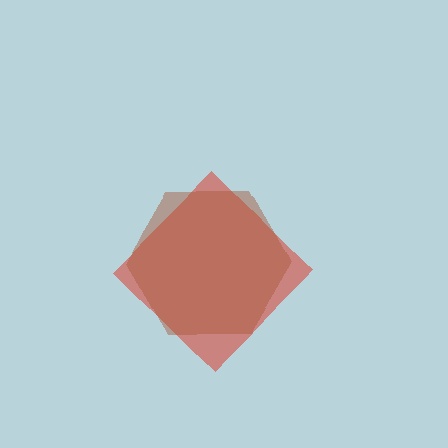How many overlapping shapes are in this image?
There are 2 overlapping shapes in the image.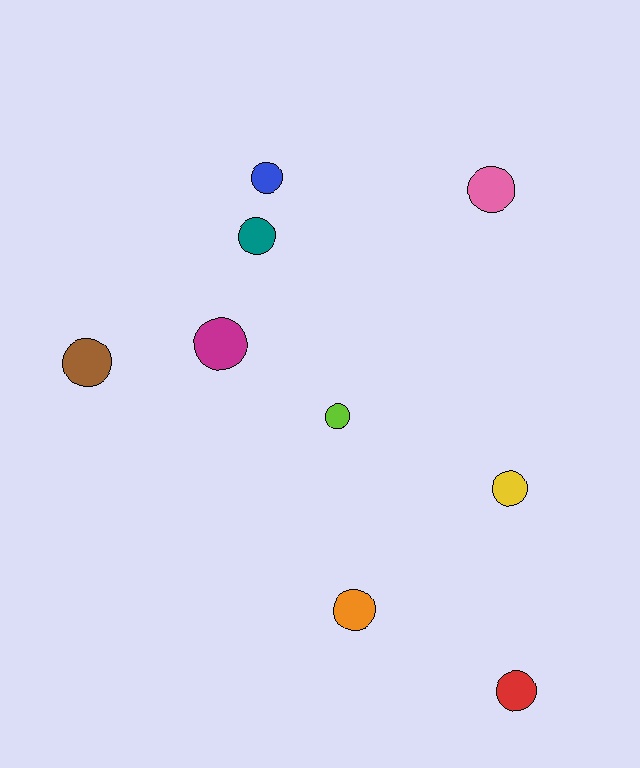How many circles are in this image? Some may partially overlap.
There are 9 circles.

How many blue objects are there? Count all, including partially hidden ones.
There is 1 blue object.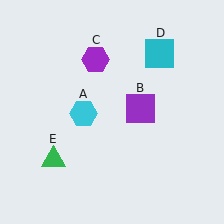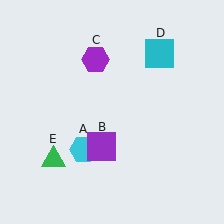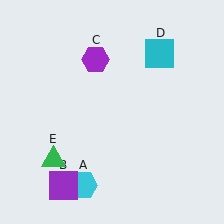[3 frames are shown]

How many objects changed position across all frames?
2 objects changed position: cyan hexagon (object A), purple square (object B).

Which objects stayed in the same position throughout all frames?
Purple hexagon (object C) and cyan square (object D) and green triangle (object E) remained stationary.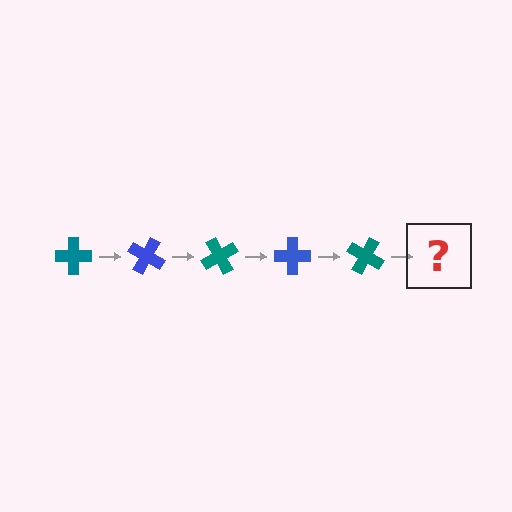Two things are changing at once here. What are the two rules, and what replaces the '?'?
The two rules are that it rotates 30 degrees each step and the color cycles through teal and blue. The '?' should be a blue cross, rotated 150 degrees from the start.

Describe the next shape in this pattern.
It should be a blue cross, rotated 150 degrees from the start.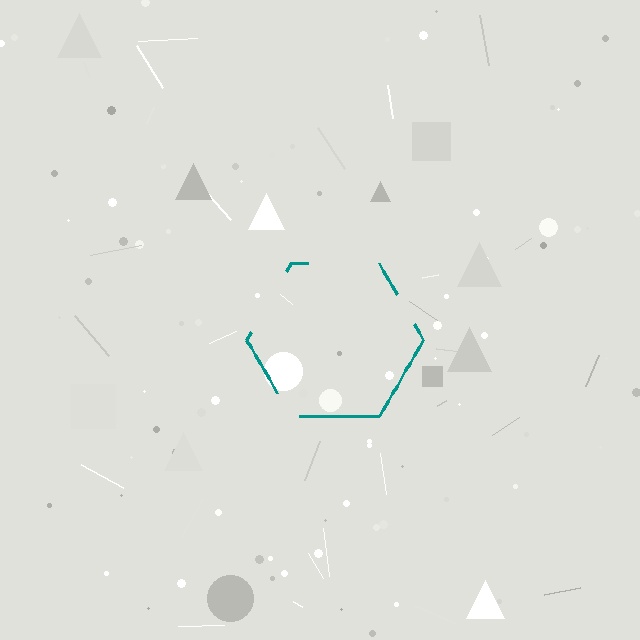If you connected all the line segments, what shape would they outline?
They would outline a hexagon.